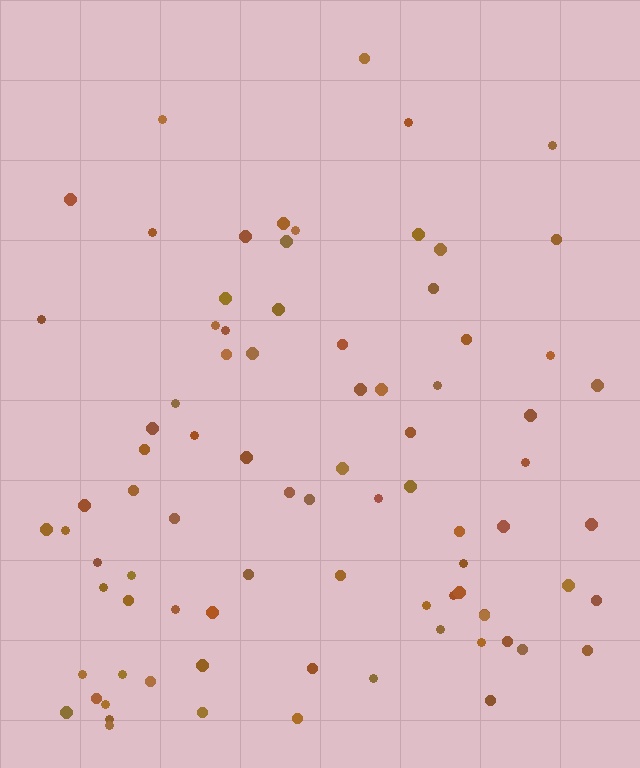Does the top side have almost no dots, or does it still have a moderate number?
Still a moderate number, just noticeably fewer than the bottom.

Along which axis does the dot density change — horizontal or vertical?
Vertical.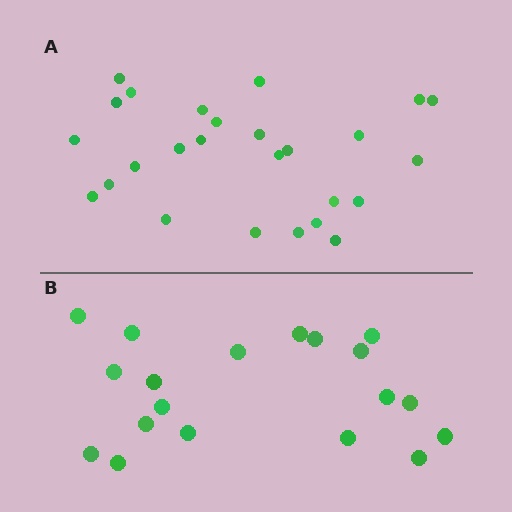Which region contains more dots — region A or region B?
Region A (the top region) has more dots.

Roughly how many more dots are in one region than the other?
Region A has roughly 8 or so more dots than region B.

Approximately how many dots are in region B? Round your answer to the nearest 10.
About 20 dots. (The exact count is 19, which rounds to 20.)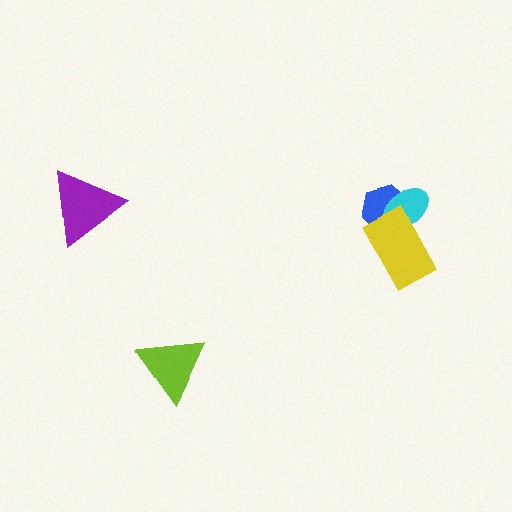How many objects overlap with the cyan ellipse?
2 objects overlap with the cyan ellipse.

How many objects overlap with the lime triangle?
0 objects overlap with the lime triangle.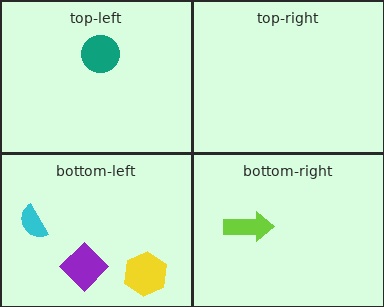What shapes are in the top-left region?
The teal circle.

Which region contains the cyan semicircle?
The bottom-left region.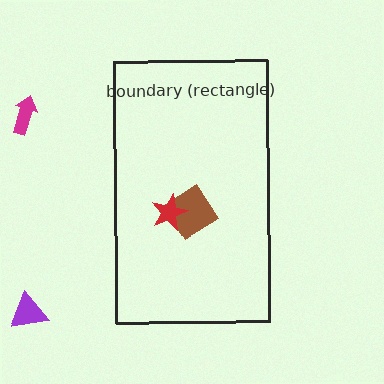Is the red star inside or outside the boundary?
Inside.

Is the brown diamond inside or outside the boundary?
Inside.